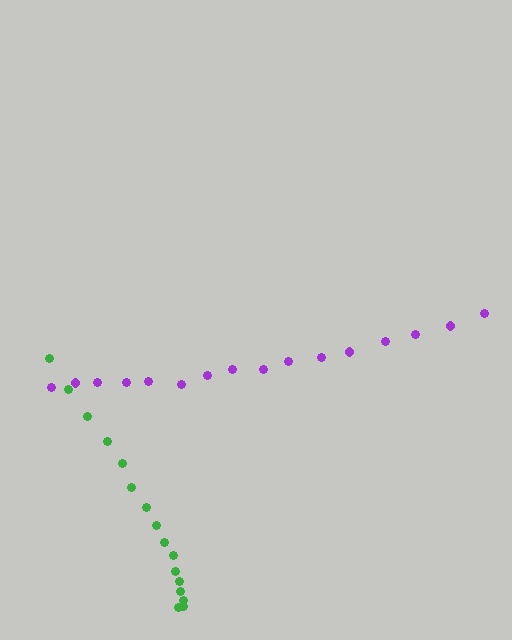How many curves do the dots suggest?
There are 2 distinct paths.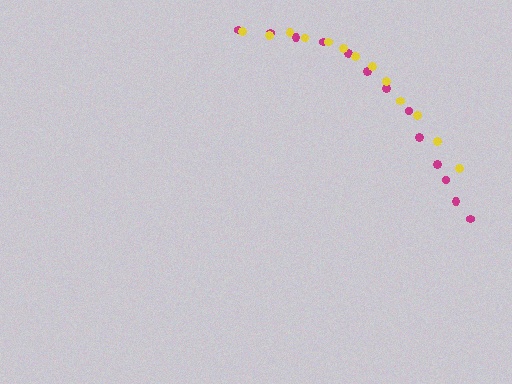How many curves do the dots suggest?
There are 2 distinct paths.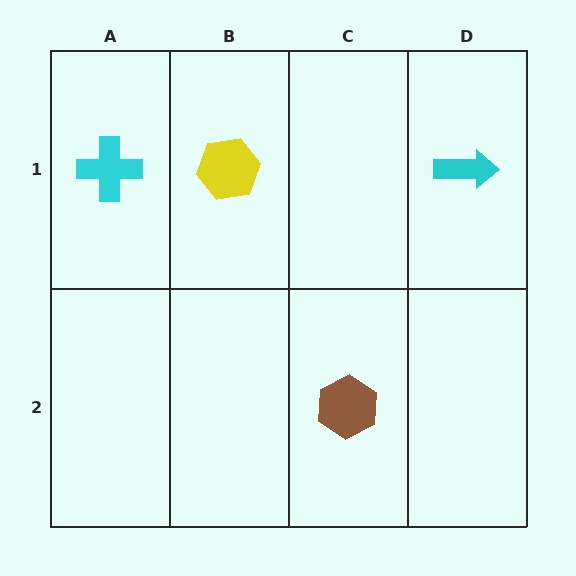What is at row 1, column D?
A cyan arrow.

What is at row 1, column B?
A yellow hexagon.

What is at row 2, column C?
A brown hexagon.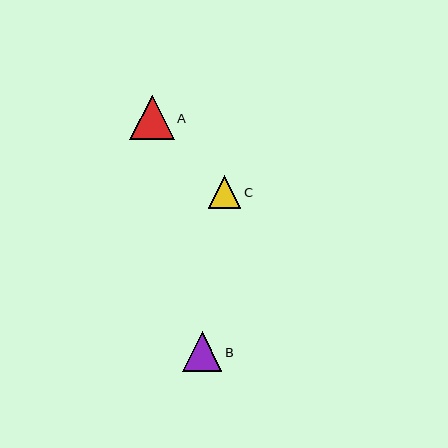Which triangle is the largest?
Triangle A is the largest with a size of approximately 44 pixels.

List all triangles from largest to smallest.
From largest to smallest: A, B, C.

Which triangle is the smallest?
Triangle C is the smallest with a size of approximately 32 pixels.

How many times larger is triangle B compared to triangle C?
Triangle B is approximately 1.2 times the size of triangle C.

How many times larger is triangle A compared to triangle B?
Triangle A is approximately 1.1 times the size of triangle B.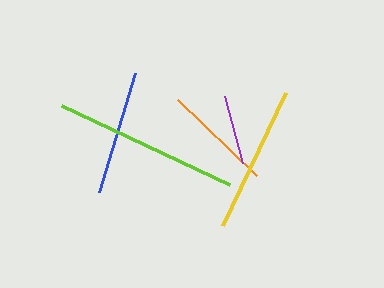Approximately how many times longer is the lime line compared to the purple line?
The lime line is approximately 2.7 times the length of the purple line.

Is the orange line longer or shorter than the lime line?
The lime line is longer than the orange line.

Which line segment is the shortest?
The purple line is the shortest at approximately 70 pixels.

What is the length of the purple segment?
The purple segment is approximately 70 pixels long.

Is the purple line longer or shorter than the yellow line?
The yellow line is longer than the purple line.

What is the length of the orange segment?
The orange segment is approximately 109 pixels long.